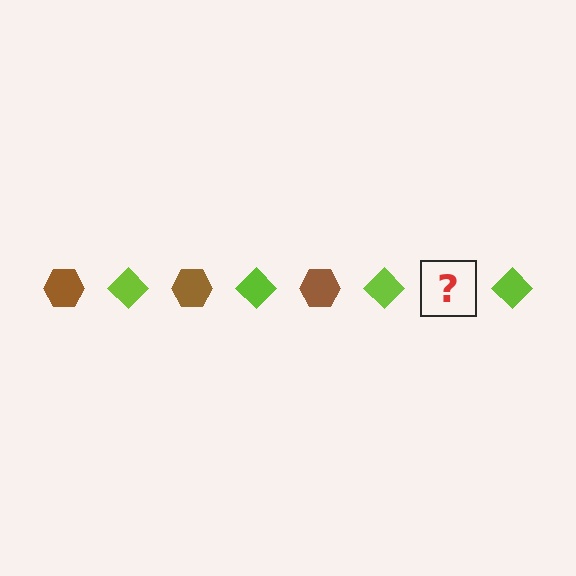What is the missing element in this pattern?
The missing element is a brown hexagon.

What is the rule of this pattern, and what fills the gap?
The rule is that the pattern alternates between brown hexagon and lime diamond. The gap should be filled with a brown hexagon.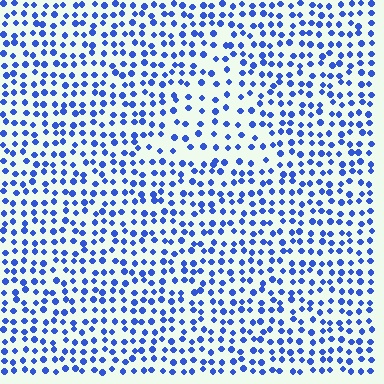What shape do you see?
I see a triangle.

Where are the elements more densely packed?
The elements are more densely packed outside the triangle boundary.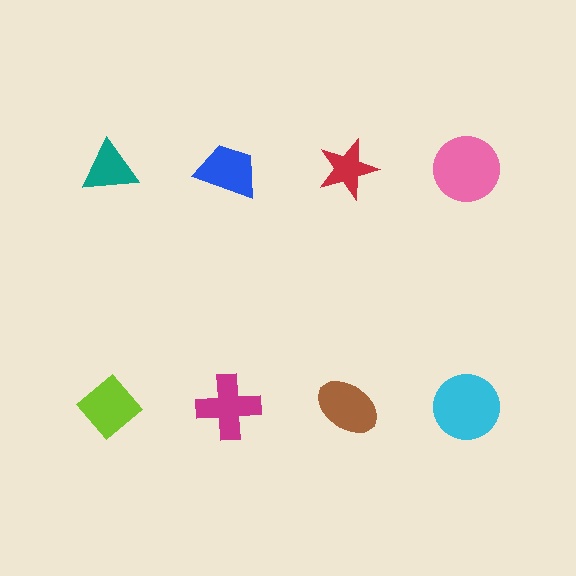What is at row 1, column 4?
A pink circle.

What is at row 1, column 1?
A teal triangle.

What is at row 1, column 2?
A blue trapezoid.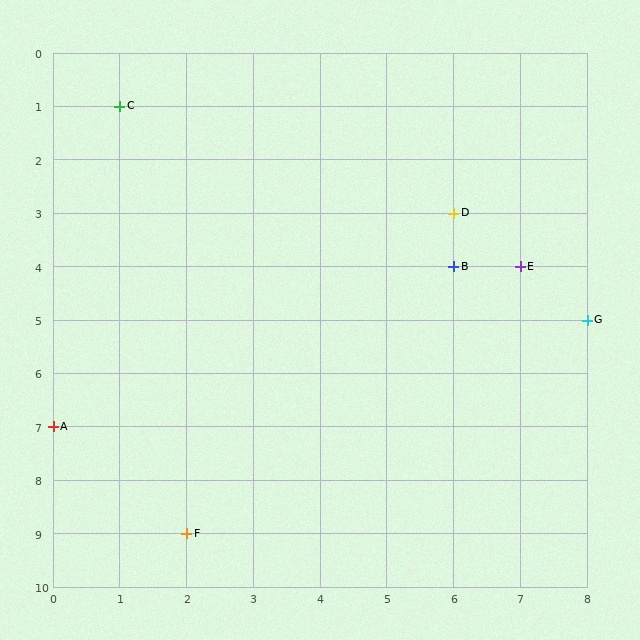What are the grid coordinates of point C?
Point C is at grid coordinates (1, 1).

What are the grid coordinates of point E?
Point E is at grid coordinates (7, 4).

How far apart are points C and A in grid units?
Points C and A are 1 column and 6 rows apart (about 6.1 grid units diagonally).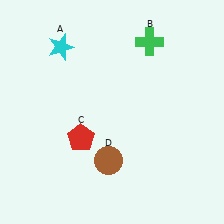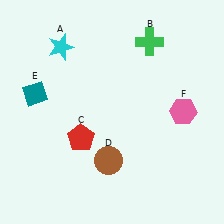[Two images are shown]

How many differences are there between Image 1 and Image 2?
There are 2 differences between the two images.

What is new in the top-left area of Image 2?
A teal diamond (E) was added in the top-left area of Image 2.